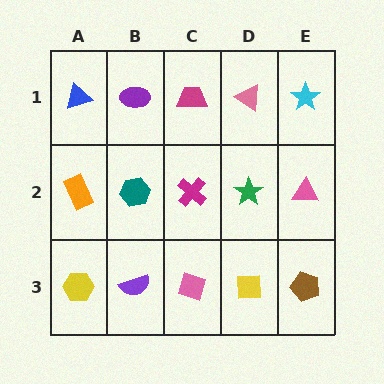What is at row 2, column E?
A pink triangle.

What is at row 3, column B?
A purple semicircle.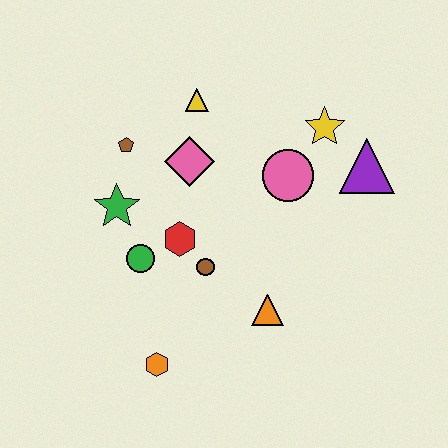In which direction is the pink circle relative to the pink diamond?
The pink circle is to the right of the pink diamond.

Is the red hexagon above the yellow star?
No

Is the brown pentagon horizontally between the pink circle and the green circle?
No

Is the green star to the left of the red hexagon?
Yes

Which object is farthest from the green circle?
The purple triangle is farthest from the green circle.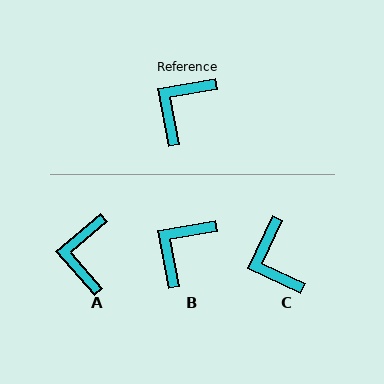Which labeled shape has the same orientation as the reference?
B.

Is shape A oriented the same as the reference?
No, it is off by about 30 degrees.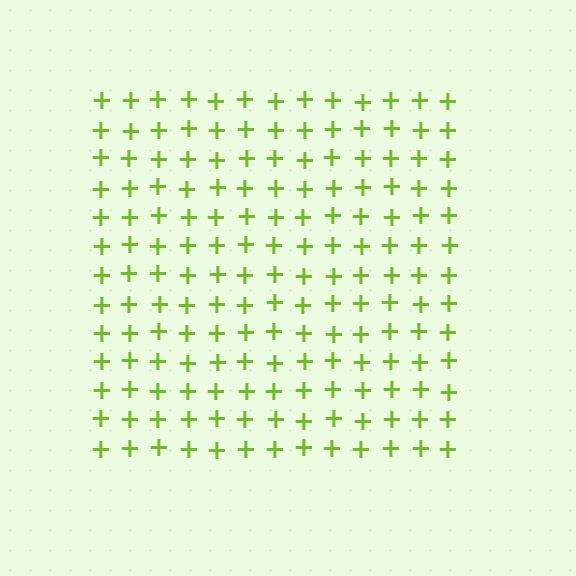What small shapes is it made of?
It is made of small plus signs.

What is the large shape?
The large shape is a square.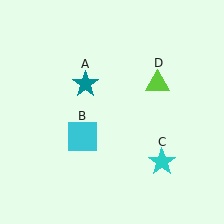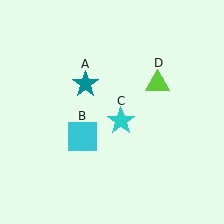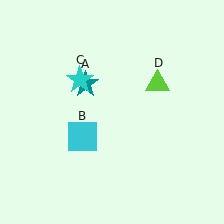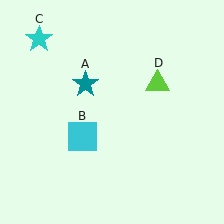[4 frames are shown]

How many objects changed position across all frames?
1 object changed position: cyan star (object C).